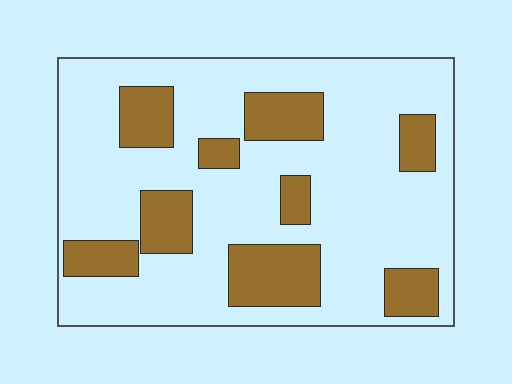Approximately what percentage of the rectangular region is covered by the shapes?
Approximately 25%.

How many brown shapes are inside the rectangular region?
9.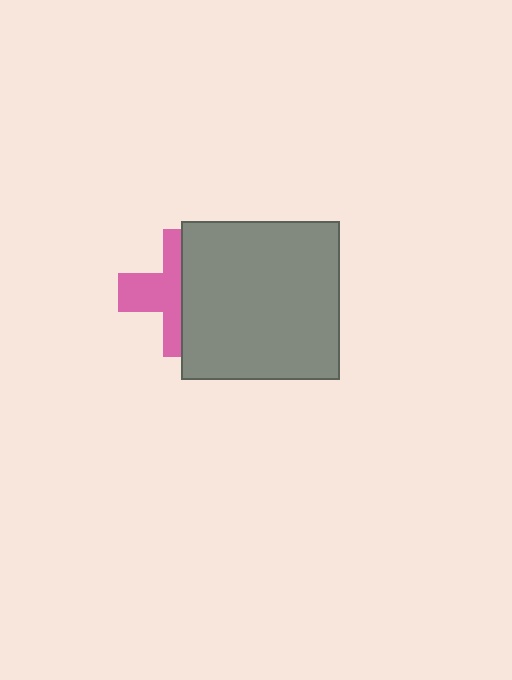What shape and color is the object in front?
The object in front is a gray square.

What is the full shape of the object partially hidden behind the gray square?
The partially hidden object is a pink cross.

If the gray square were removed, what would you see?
You would see the complete pink cross.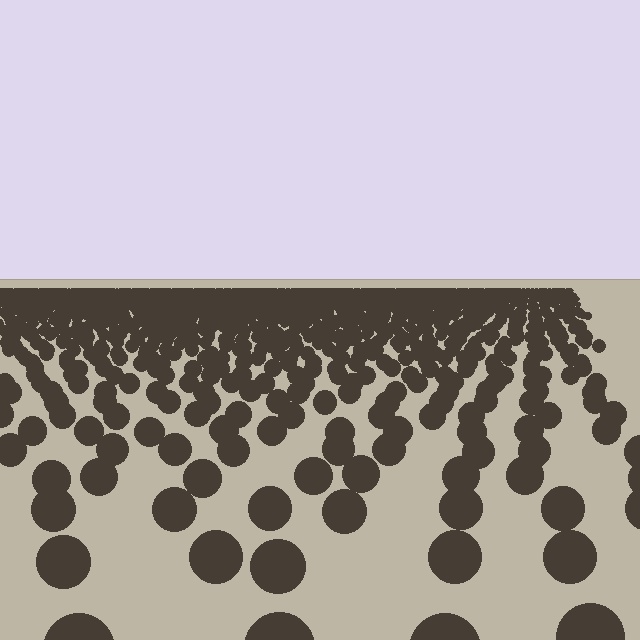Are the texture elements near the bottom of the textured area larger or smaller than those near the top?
Larger. Near the bottom, elements are closer to the viewer and appear at a bigger on-screen size.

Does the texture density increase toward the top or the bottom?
Density increases toward the top.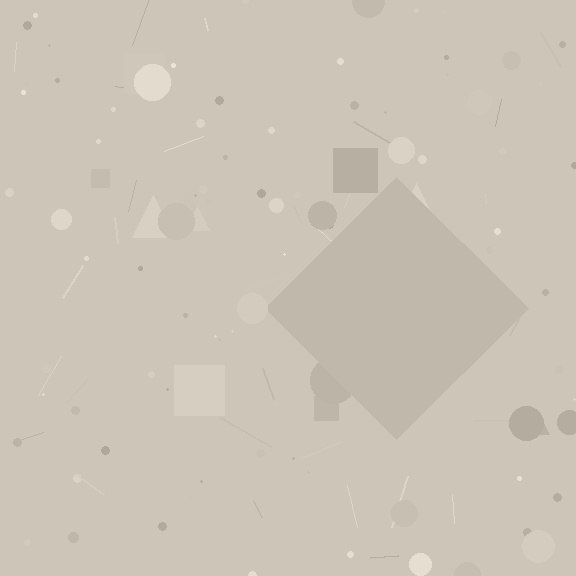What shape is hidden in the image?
A diamond is hidden in the image.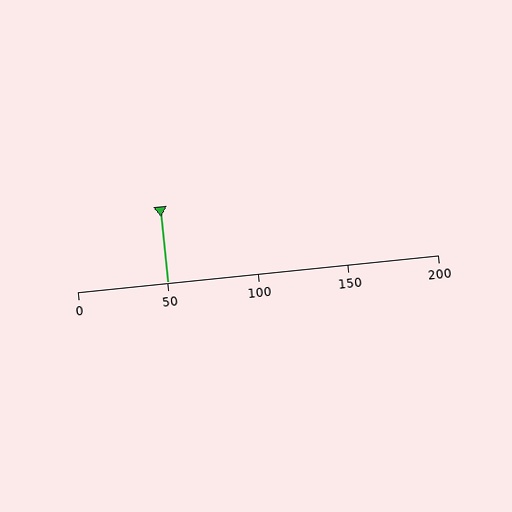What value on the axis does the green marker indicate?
The marker indicates approximately 50.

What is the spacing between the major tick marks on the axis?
The major ticks are spaced 50 apart.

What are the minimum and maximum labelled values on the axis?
The axis runs from 0 to 200.